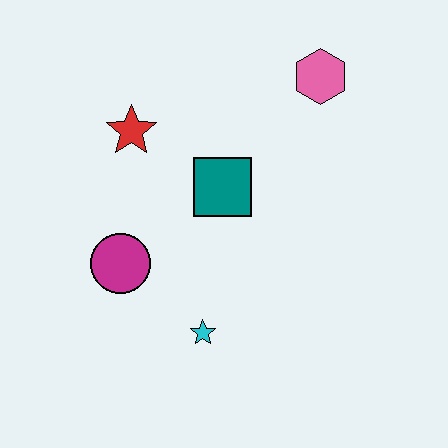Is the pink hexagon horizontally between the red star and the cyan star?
No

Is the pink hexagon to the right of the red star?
Yes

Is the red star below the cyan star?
No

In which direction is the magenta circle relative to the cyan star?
The magenta circle is to the left of the cyan star.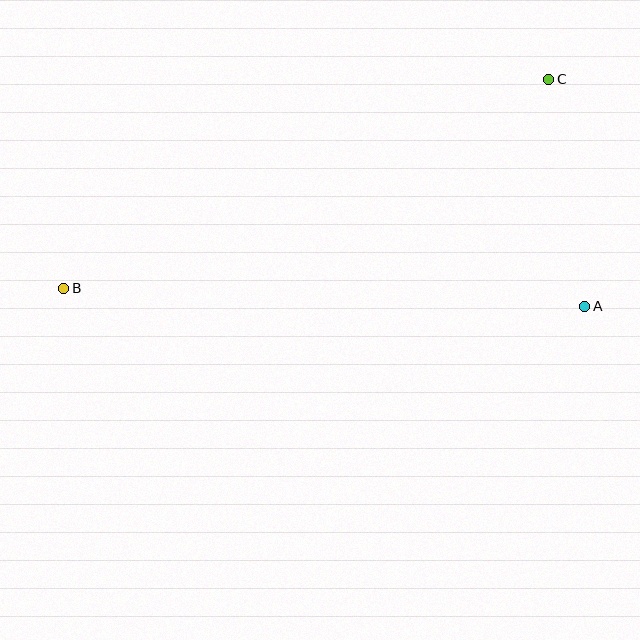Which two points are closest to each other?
Points A and C are closest to each other.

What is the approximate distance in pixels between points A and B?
The distance between A and B is approximately 521 pixels.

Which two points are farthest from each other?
Points B and C are farthest from each other.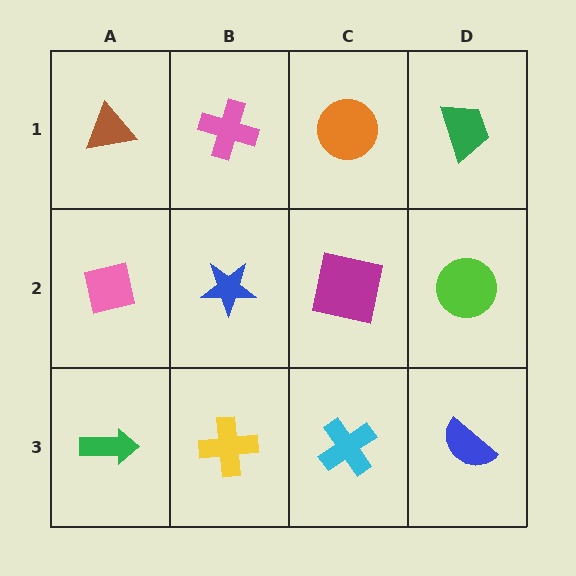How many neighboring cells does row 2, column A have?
3.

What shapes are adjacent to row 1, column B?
A blue star (row 2, column B), a brown triangle (row 1, column A), an orange circle (row 1, column C).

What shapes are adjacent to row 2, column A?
A brown triangle (row 1, column A), a green arrow (row 3, column A), a blue star (row 2, column B).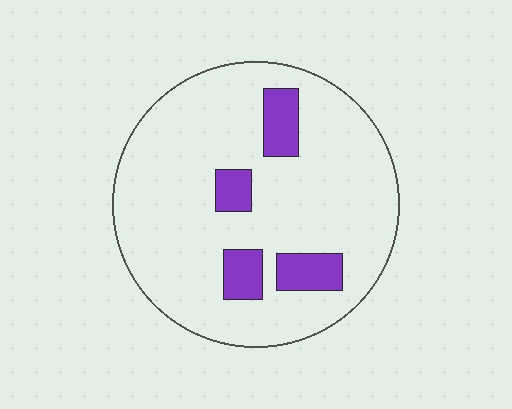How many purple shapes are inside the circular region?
4.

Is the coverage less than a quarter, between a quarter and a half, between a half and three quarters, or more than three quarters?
Less than a quarter.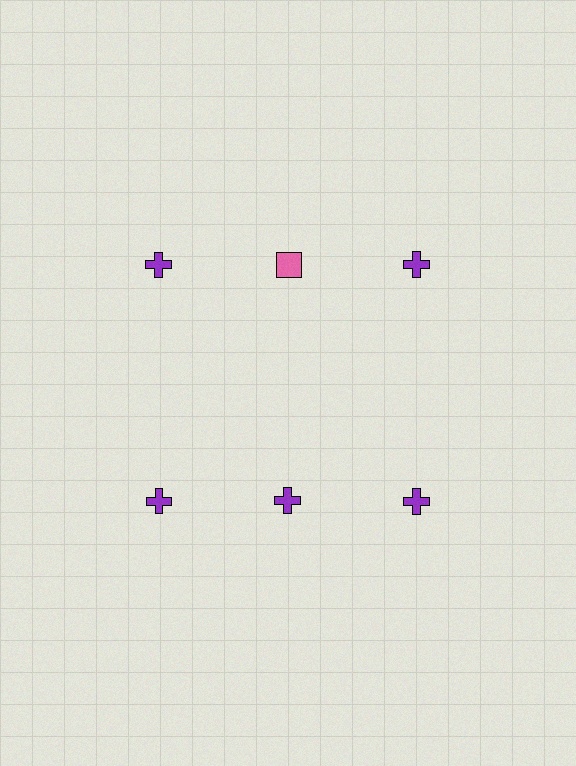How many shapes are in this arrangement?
There are 6 shapes arranged in a grid pattern.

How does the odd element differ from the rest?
It differs in both color (pink instead of purple) and shape (square instead of cross).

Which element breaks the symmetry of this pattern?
The pink square in the top row, second from left column breaks the symmetry. All other shapes are purple crosses.